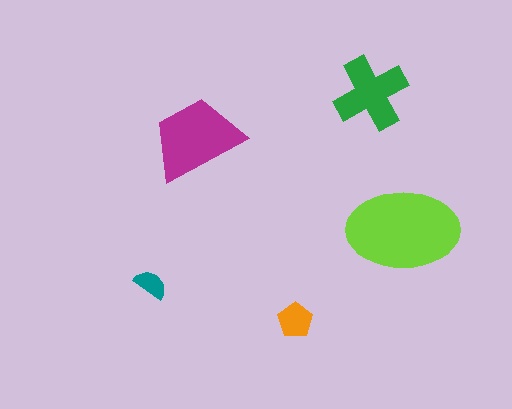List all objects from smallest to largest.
The teal semicircle, the orange pentagon, the green cross, the magenta trapezoid, the lime ellipse.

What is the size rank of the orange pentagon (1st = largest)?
4th.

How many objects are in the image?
There are 5 objects in the image.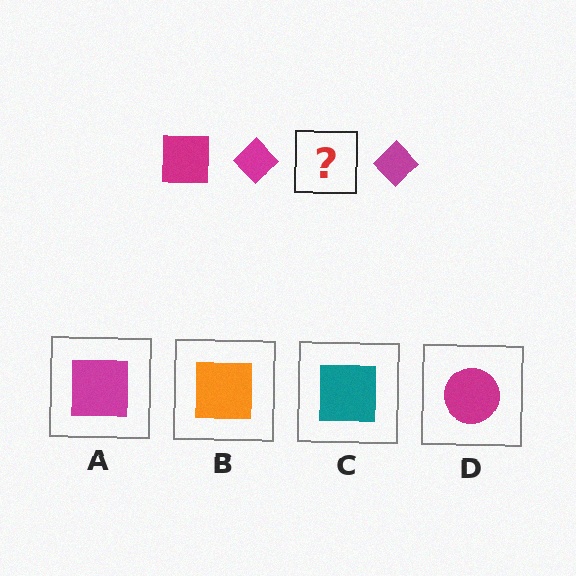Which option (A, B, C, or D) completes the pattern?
A.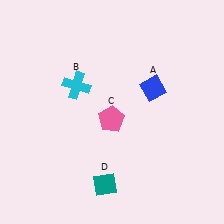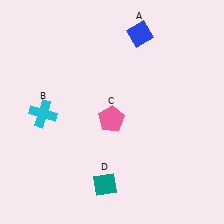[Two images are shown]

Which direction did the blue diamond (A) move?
The blue diamond (A) moved up.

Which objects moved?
The objects that moved are: the blue diamond (A), the cyan cross (B).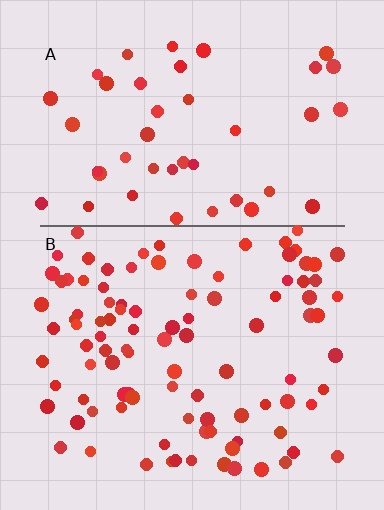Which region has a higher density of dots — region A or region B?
B (the bottom).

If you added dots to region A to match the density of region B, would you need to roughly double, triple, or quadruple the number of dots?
Approximately double.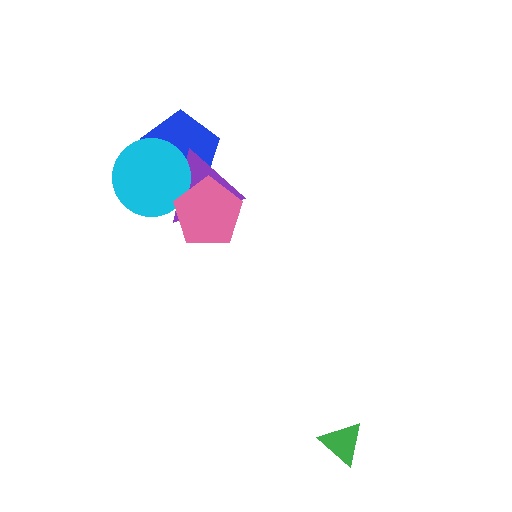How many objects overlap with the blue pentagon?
3 objects overlap with the blue pentagon.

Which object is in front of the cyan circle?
The pink pentagon is in front of the cyan circle.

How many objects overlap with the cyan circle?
3 objects overlap with the cyan circle.